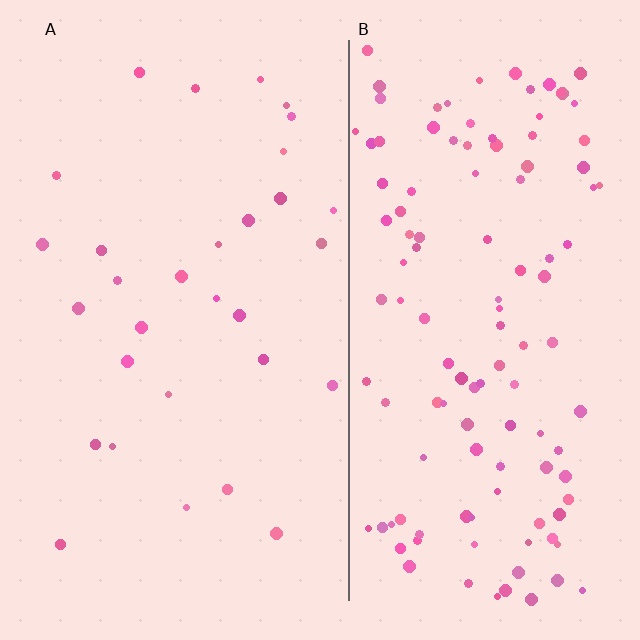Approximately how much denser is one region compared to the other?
Approximately 4.0× — region B over region A.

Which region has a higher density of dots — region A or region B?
B (the right).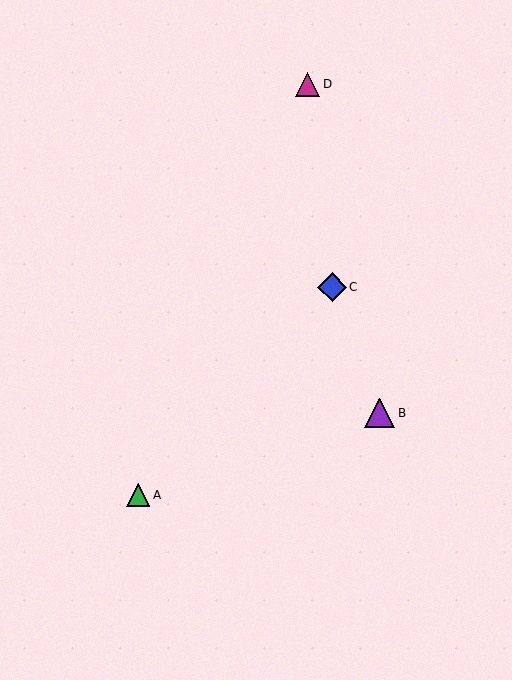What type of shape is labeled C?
Shape C is a blue diamond.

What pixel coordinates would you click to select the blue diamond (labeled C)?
Click at (332, 287) to select the blue diamond C.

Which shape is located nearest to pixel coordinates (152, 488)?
The green triangle (labeled A) at (138, 495) is nearest to that location.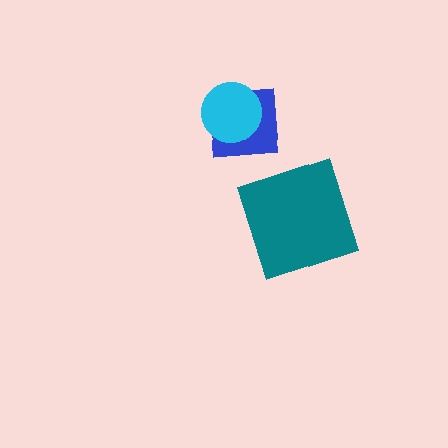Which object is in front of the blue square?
The cyan circle is in front of the blue square.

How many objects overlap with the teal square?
0 objects overlap with the teal square.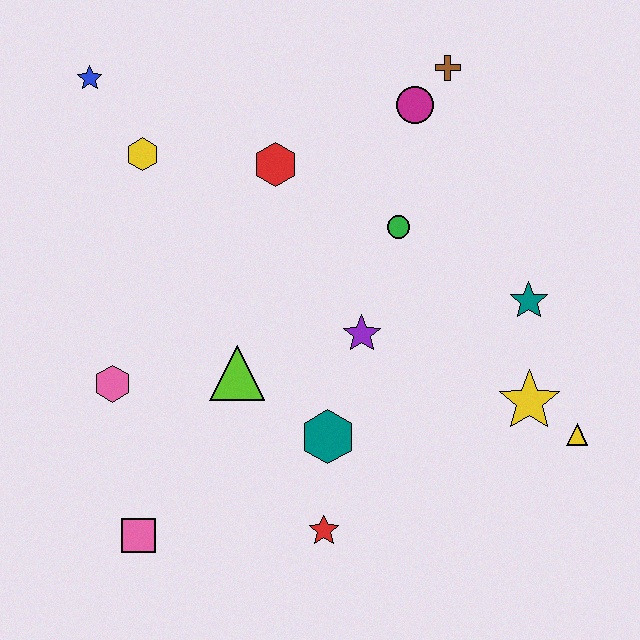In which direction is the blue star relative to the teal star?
The blue star is to the left of the teal star.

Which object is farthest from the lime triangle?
The brown cross is farthest from the lime triangle.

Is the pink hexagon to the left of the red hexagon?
Yes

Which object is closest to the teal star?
The yellow star is closest to the teal star.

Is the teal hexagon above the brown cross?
No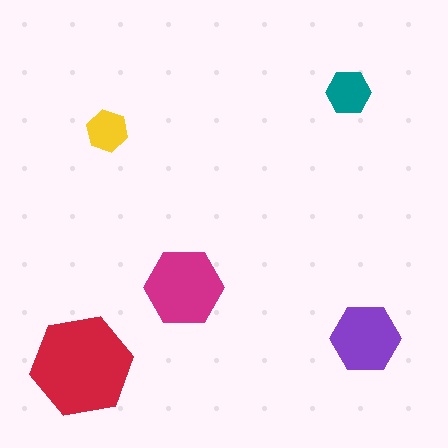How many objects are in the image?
There are 5 objects in the image.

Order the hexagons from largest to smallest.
the red one, the magenta one, the purple one, the teal one, the yellow one.